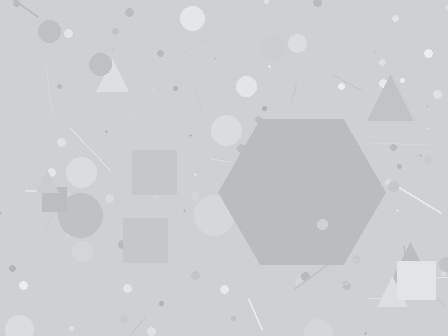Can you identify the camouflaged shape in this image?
The camouflaged shape is a hexagon.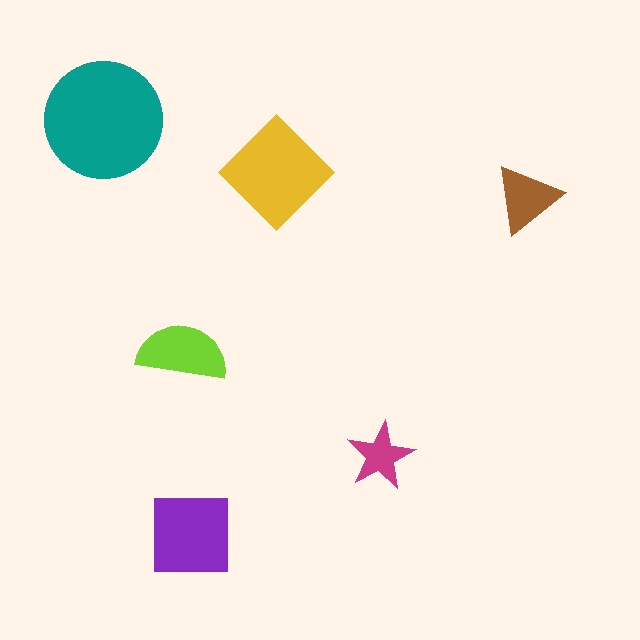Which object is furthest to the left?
The teal circle is leftmost.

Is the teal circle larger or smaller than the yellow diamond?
Larger.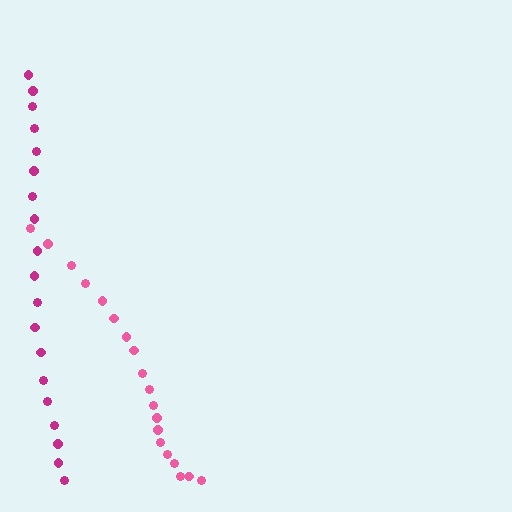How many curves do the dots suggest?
There are 2 distinct paths.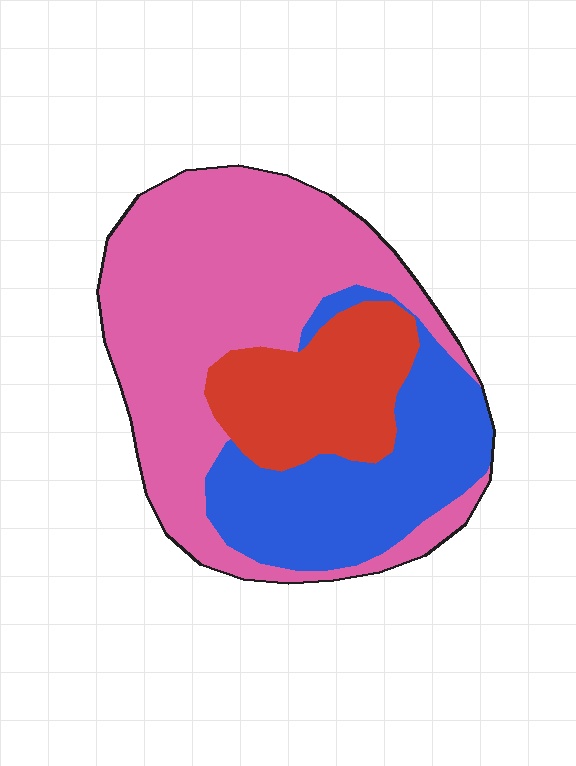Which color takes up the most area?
Pink, at roughly 50%.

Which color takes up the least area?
Red, at roughly 20%.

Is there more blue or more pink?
Pink.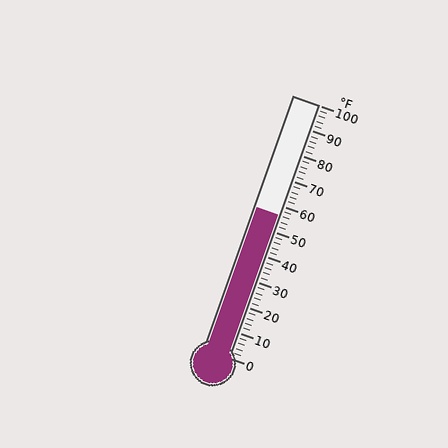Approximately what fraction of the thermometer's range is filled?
The thermometer is filled to approximately 55% of its range.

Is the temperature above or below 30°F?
The temperature is above 30°F.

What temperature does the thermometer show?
The thermometer shows approximately 56°F.